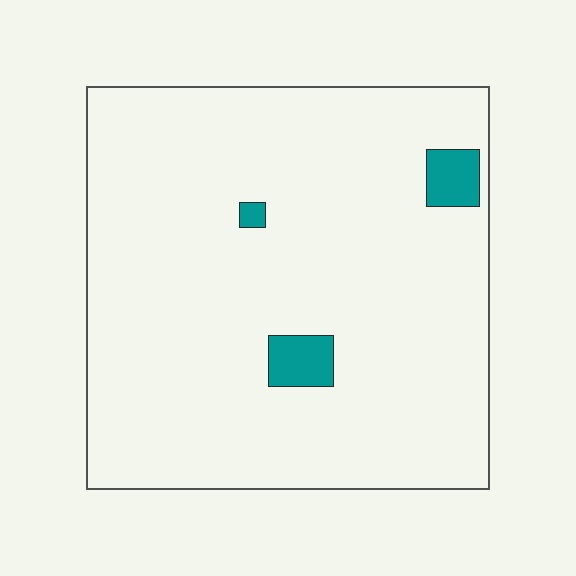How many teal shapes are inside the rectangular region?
3.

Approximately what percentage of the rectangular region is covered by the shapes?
Approximately 5%.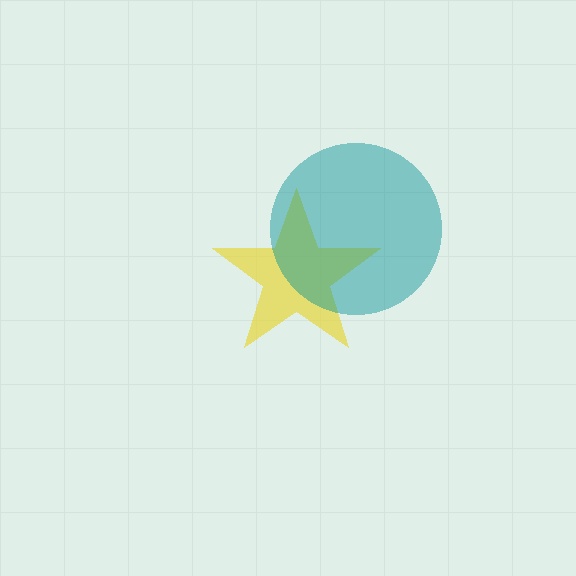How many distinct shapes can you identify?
There are 2 distinct shapes: a yellow star, a teal circle.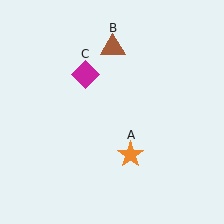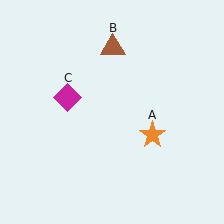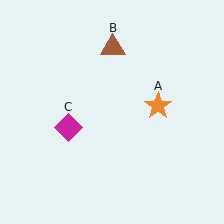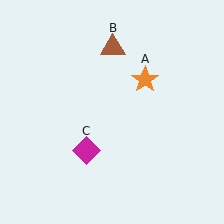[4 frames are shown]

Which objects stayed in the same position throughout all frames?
Brown triangle (object B) remained stationary.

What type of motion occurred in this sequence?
The orange star (object A), magenta diamond (object C) rotated counterclockwise around the center of the scene.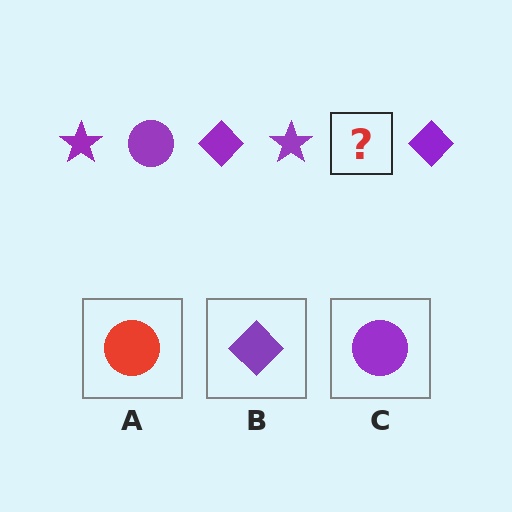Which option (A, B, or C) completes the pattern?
C.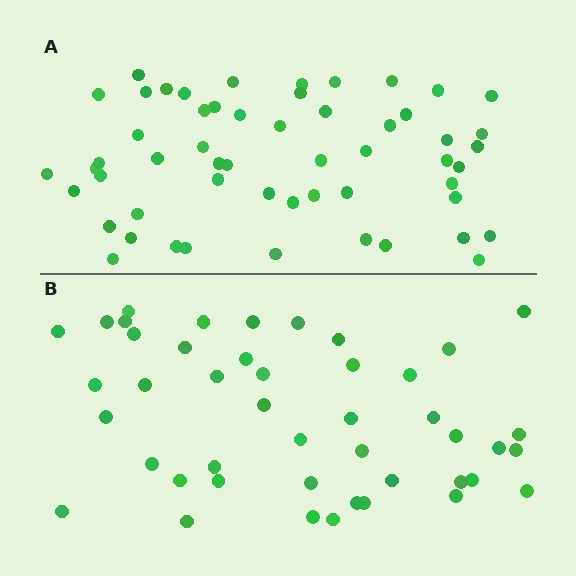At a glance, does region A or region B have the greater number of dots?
Region A (the top region) has more dots.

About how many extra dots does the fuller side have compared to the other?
Region A has roughly 10 or so more dots than region B.